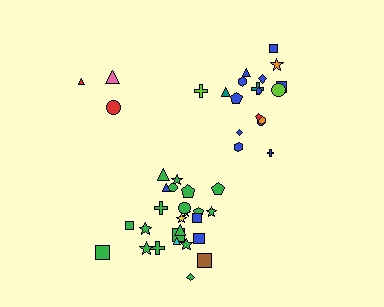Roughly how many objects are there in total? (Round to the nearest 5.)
Roughly 45 objects in total.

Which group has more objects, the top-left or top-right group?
The top-right group.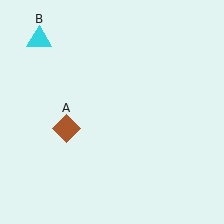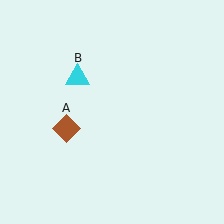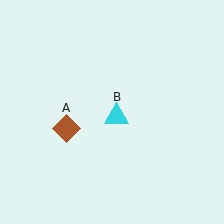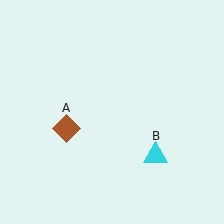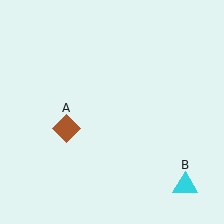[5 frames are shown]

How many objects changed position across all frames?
1 object changed position: cyan triangle (object B).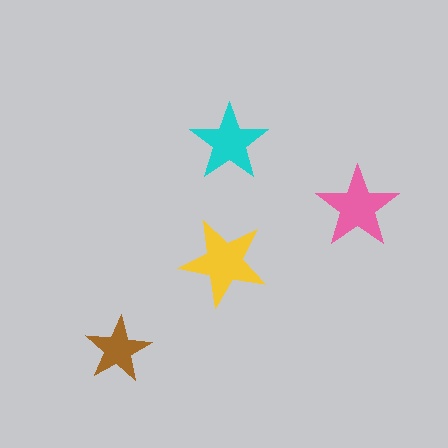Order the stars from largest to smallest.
the yellow one, the pink one, the cyan one, the brown one.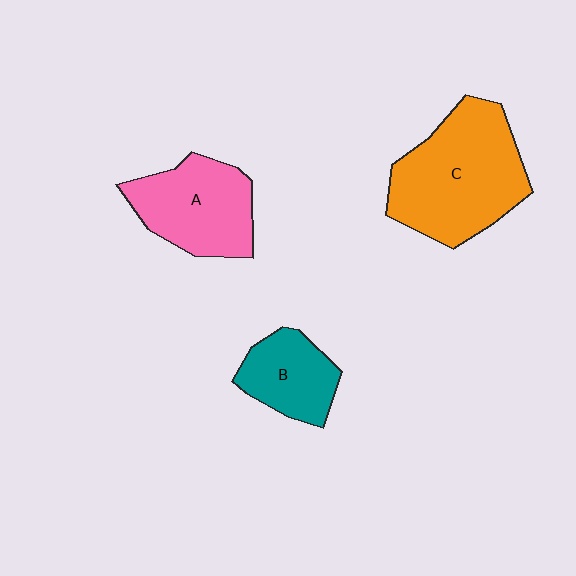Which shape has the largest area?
Shape C (orange).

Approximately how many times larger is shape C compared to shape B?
Approximately 2.1 times.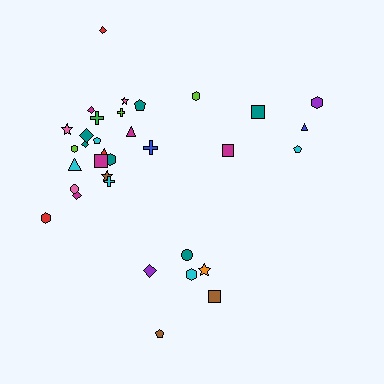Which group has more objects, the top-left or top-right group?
The top-left group.